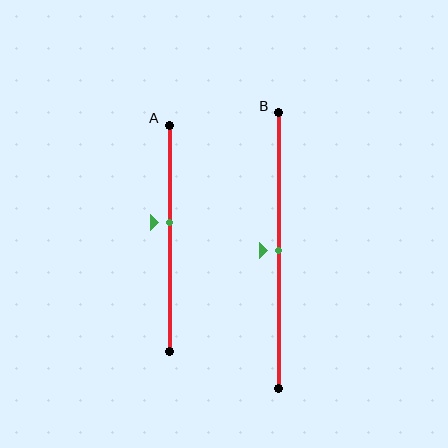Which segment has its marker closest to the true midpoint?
Segment B has its marker closest to the true midpoint.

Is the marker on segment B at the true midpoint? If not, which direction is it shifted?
Yes, the marker on segment B is at the true midpoint.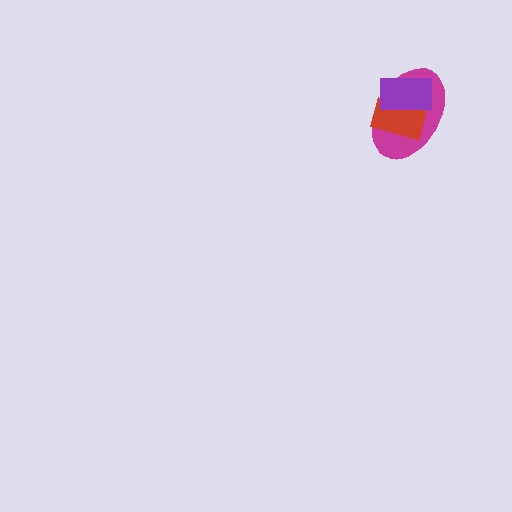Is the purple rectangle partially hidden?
No, no other shape covers it.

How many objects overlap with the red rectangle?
2 objects overlap with the red rectangle.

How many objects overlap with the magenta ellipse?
2 objects overlap with the magenta ellipse.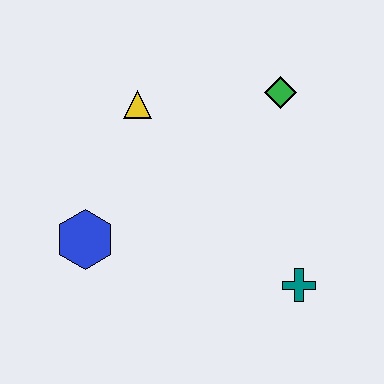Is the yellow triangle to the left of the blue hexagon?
No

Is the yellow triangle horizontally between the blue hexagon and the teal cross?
Yes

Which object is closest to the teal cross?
The green diamond is closest to the teal cross.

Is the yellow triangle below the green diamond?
Yes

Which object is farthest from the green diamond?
The blue hexagon is farthest from the green diamond.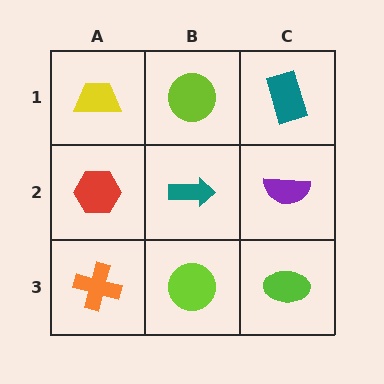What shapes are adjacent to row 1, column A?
A red hexagon (row 2, column A), a lime circle (row 1, column B).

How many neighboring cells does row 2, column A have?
3.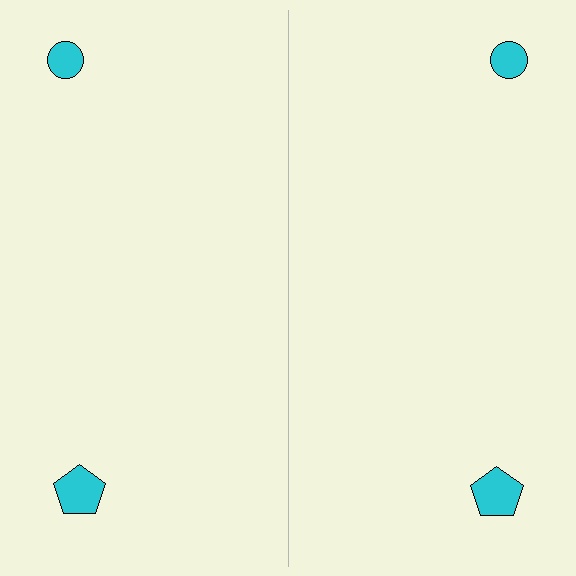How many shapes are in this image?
There are 4 shapes in this image.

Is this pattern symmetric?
Yes, this pattern has bilateral (reflection) symmetry.